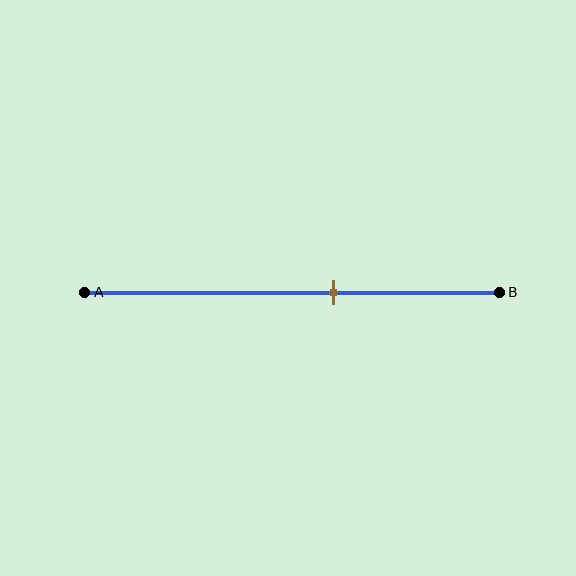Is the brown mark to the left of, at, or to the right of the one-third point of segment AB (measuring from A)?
The brown mark is to the right of the one-third point of segment AB.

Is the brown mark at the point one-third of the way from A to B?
No, the mark is at about 60% from A, not at the 33% one-third point.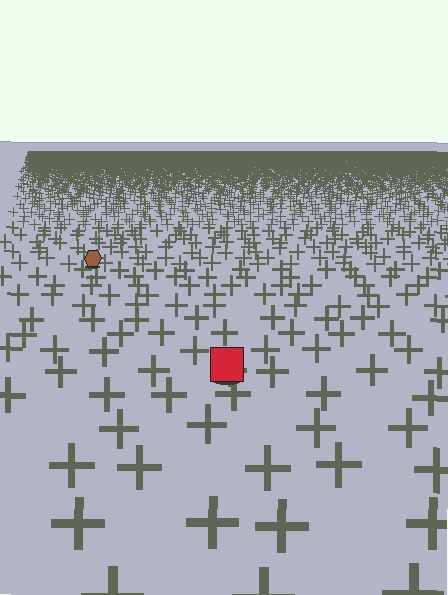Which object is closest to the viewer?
The red square is closest. The texture marks near it are larger and more spread out.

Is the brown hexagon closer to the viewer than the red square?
No. The red square is closer — you can tell from the texture gradient: the ground texture is coarser near it.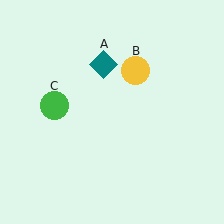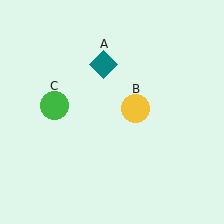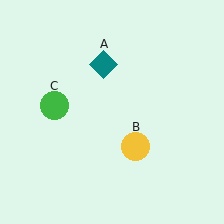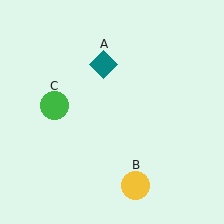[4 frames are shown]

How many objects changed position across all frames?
1 object changed position: yellow circle (object B).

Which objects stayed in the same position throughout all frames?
Teal diamond (object A) and green circle (object C) remained stationary.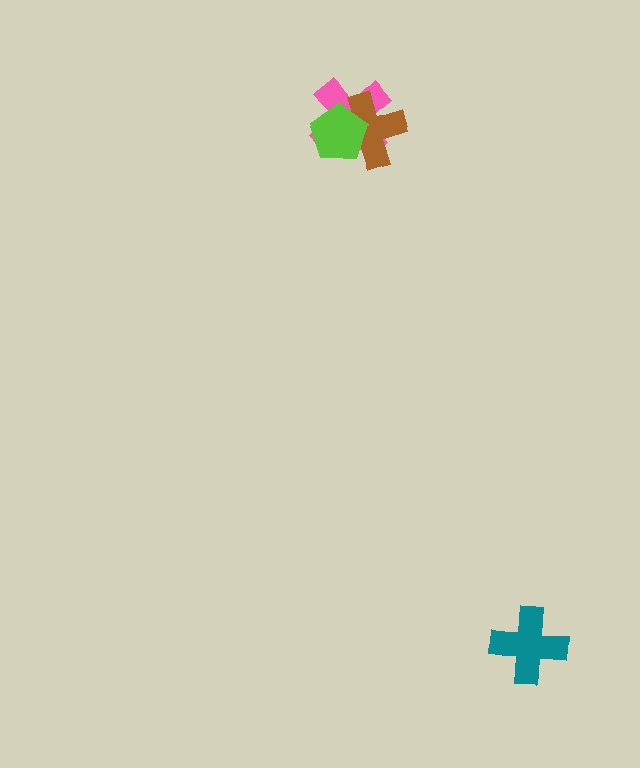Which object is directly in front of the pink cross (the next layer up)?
The brown cross is directly in front of the pink cross.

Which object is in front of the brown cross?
The lime pentagon is in front of the brown cross.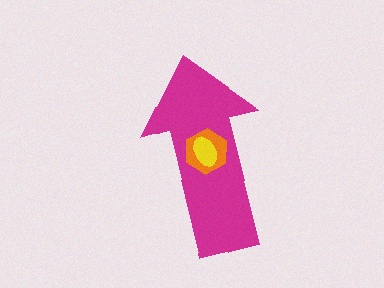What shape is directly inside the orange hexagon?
The yellow ellipse.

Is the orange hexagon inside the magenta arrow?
Yes.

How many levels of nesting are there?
3.